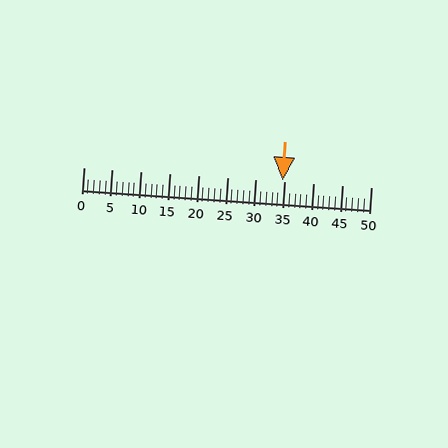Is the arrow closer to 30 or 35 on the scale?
The arrow is closer to 35.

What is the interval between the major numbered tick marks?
The major tick marks are spaced 5 units apart.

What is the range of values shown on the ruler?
The ruler shows values from 0 to 50.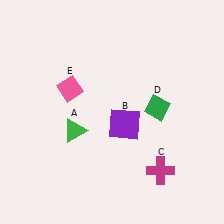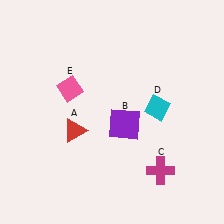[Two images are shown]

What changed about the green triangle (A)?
In Image 1, A is green. In Image 2, it changed to red.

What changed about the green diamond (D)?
In Image 1, D is green. In Image 2, it changed to cyan.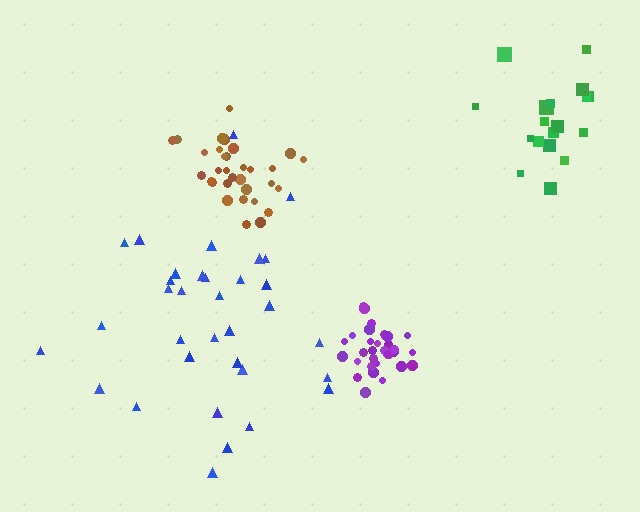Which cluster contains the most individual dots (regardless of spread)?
Blue (34).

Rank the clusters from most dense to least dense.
purple, brown, green, blue.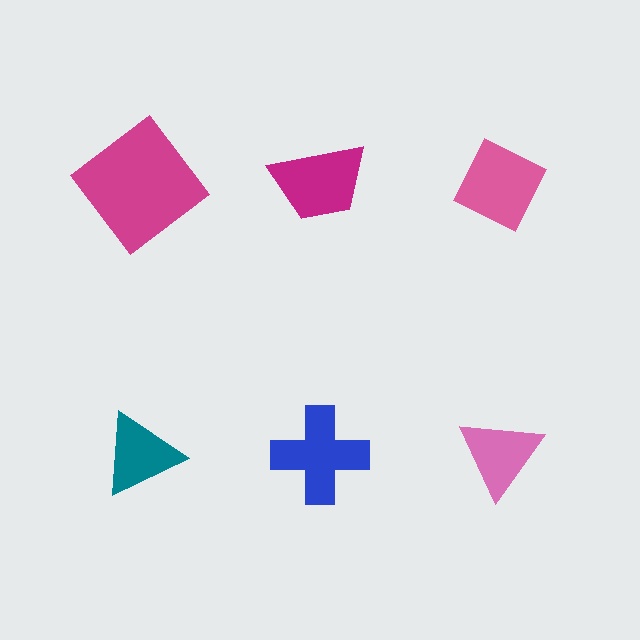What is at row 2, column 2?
A blue cross.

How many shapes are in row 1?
3 shapes.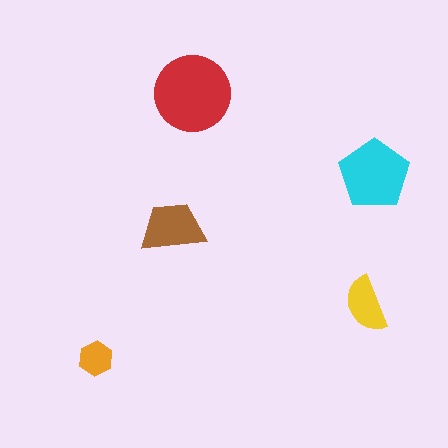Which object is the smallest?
The orange hexagon.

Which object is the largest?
The red circle.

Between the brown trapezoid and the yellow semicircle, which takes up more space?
The brown trapezoid.